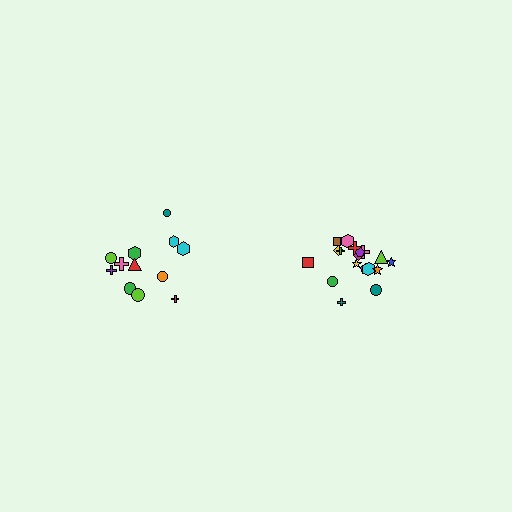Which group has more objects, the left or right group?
The right group.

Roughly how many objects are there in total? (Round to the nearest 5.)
Roughly 30 objects in total.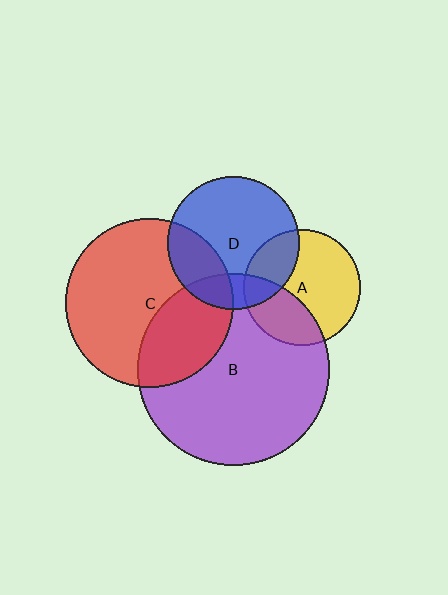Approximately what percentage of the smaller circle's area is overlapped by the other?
Approximately 25%.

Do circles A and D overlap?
Yes.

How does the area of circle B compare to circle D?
Approximately 2.1 times.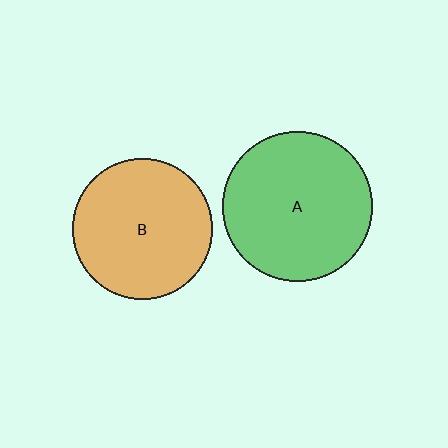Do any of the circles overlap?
No, none of the circles overlap.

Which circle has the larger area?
Circle A (green).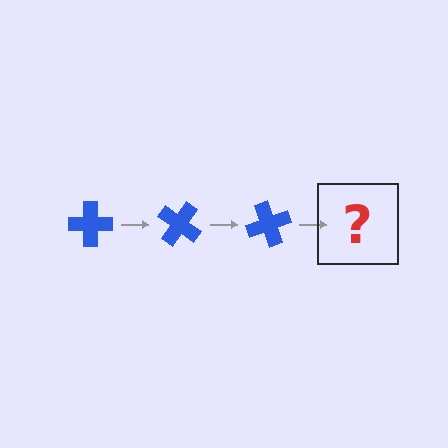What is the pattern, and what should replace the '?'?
The pattern is that the cross rotates 35 degrees each step. The '?' should be a blue cross rotated 105 degrees.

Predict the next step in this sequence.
The next step is a blue cross rotated 105 degrees.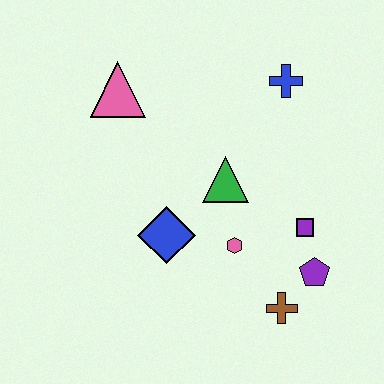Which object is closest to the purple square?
The purple pentagon is closest to the purple square.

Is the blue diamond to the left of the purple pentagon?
Yes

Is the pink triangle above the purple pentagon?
Yes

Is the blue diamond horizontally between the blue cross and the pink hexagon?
No